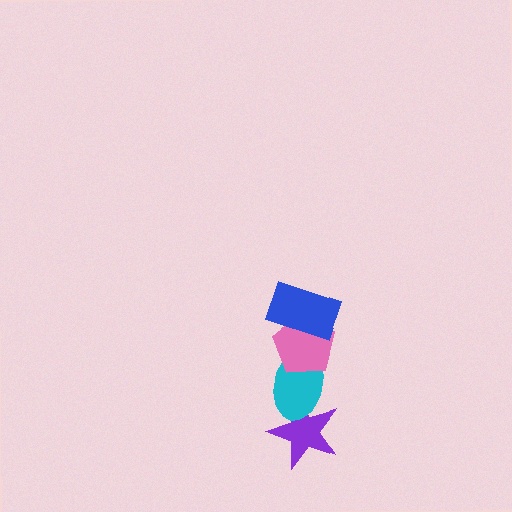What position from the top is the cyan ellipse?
The cyan ellipse is 3rd from the top.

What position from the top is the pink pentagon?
The pink pentagon is 2nd from the top.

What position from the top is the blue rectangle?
The blue rectangle is 1st from the top.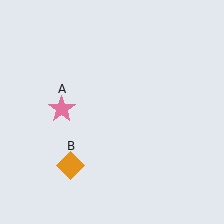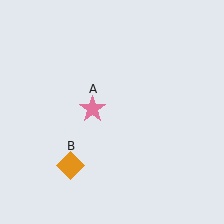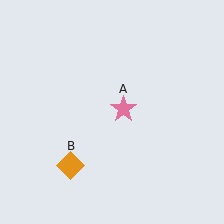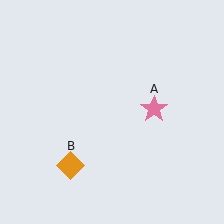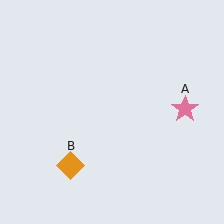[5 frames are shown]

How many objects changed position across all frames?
1 object changed position: pink star (object A).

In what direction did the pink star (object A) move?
The pink star (object A) moved right.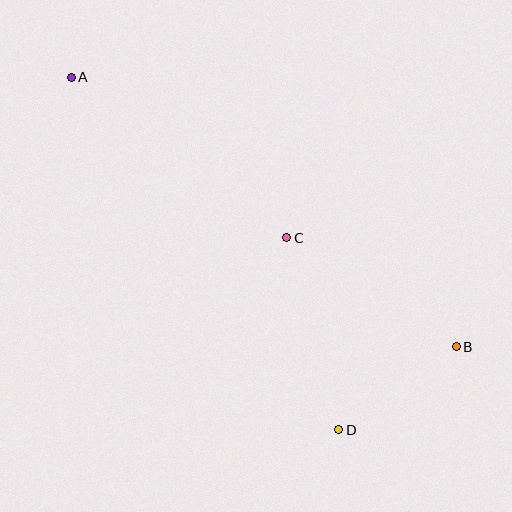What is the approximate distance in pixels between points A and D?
The distance between A and D is approximately 443 pixels.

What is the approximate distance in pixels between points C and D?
The distance between C and D is approximately 199 pixels.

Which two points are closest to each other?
Points B and D are closest to each other.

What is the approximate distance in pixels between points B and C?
The distance between B and C is approximately 201 pixels.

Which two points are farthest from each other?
Points A and B are farthest from each other.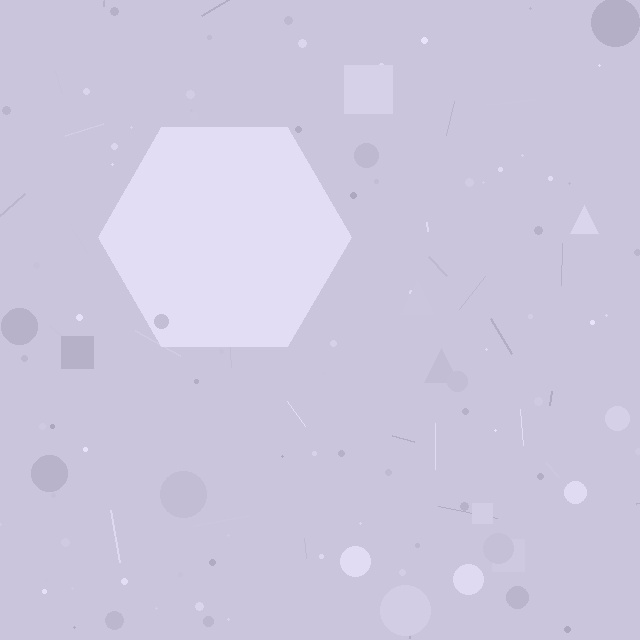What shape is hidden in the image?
A hexagon is hidden in the image.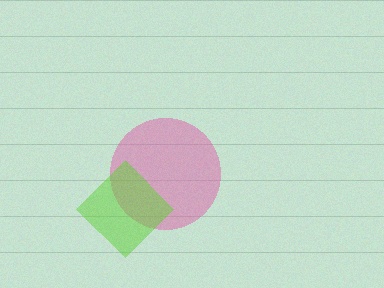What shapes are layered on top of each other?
The layered shapes are: a pink circle, a lime diamond.